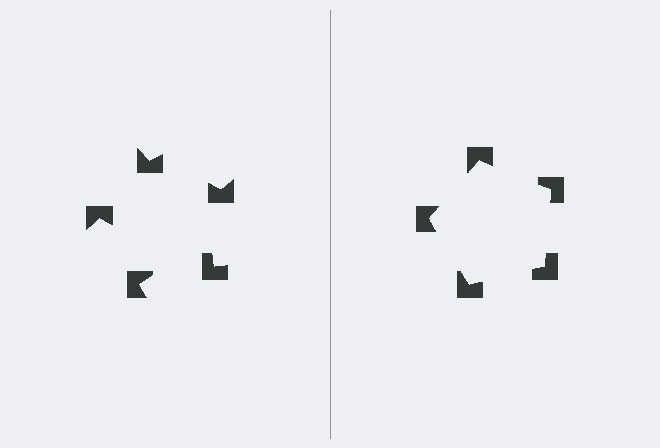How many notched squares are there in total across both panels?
10 — 5 on each side.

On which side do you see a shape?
An illusory pentagon appears on the right side. On the left side the wedge cuts are rotated, so no coherent shape forms.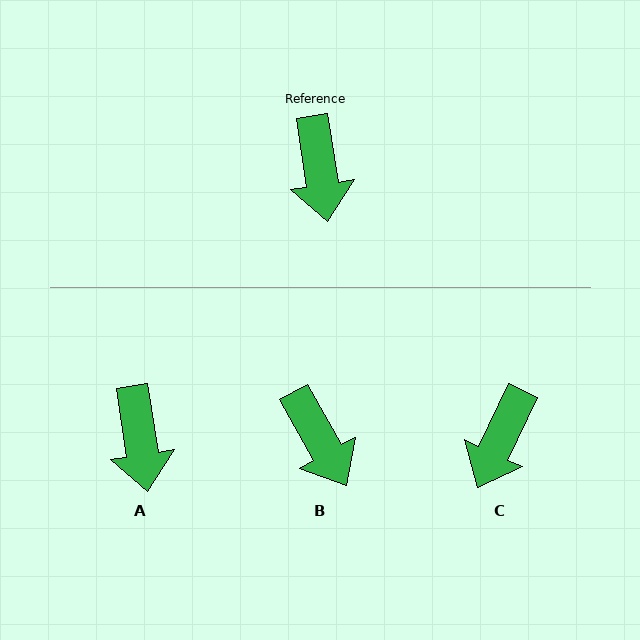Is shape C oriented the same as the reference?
No, it is off by about 34 degrees.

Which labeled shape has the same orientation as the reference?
A.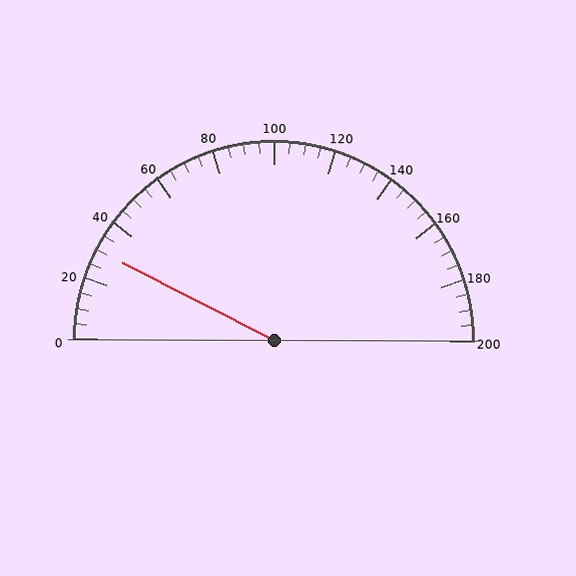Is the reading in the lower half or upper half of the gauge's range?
The reading is in the lower half of the range (0 to 200).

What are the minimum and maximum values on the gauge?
The gauge ranges from 0 to 200.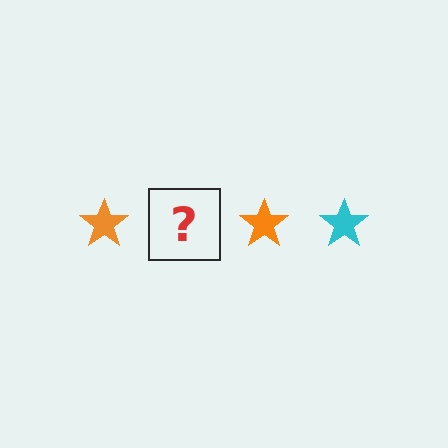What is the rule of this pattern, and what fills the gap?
The rule is that the pattern cycles through orange, cyan stars. The gap should be filled with a cyan star.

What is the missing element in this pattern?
The missing element is a cyan star.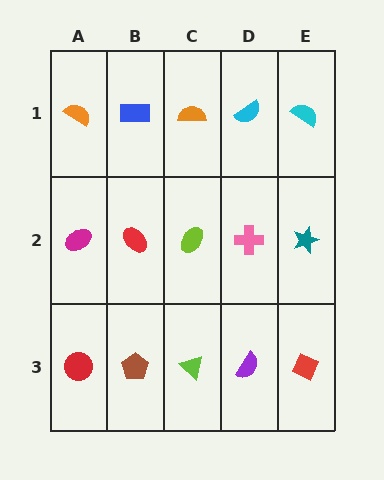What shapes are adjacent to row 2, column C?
An orange semicircle (row 1, column C), a lime triangle (row 3, column C), a red ellipse (row 2, column B), a pink cross (row 2, column D).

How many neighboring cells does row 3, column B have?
3.